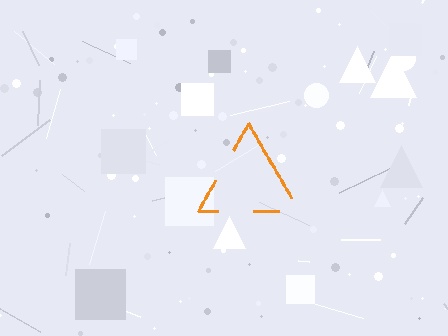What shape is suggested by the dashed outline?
The dashed outline suggests a triangle.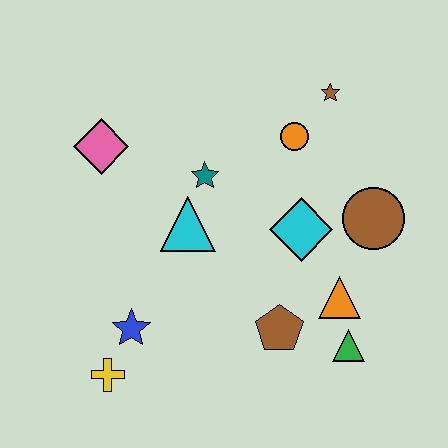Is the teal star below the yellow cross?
No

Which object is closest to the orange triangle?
The green triangle is closest to the orange triangle.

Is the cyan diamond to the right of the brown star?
No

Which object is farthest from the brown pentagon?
The pink diamond is farthest from the brown pentagon.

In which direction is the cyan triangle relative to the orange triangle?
The cyan triangle is to the left of the orange triangle.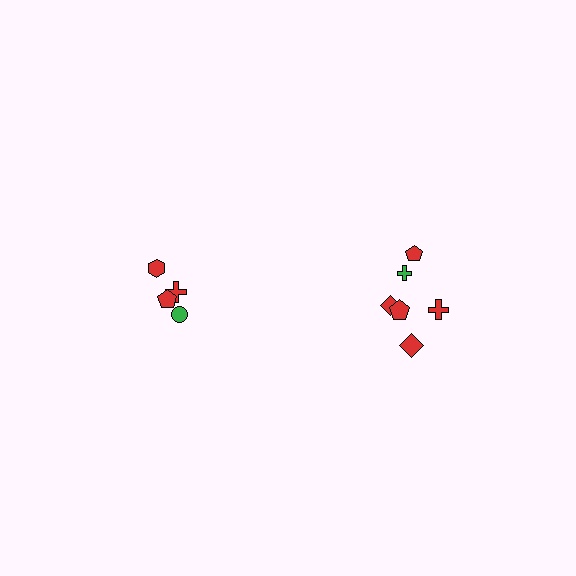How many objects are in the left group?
There are 4 objects.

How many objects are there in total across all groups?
There are 10 objects.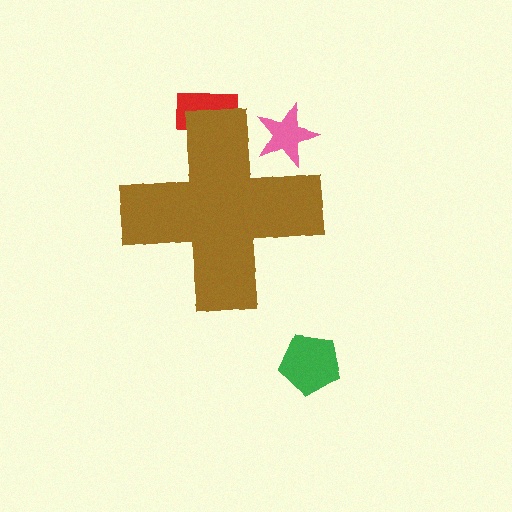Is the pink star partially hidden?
Yes, the pink star is partially hidden behind the brown cross.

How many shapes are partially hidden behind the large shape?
2 shapes are partially hidden.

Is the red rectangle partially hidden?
Yes, the red rectangle is partially hidden behind the brown cross.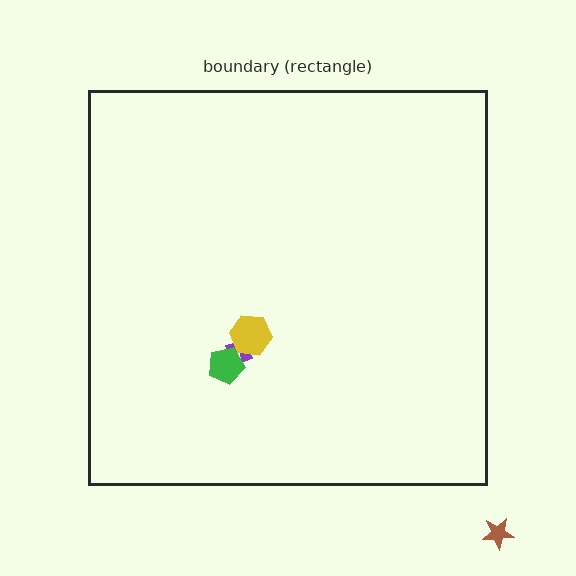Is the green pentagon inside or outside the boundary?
Inside.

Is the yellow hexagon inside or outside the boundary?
Inside.